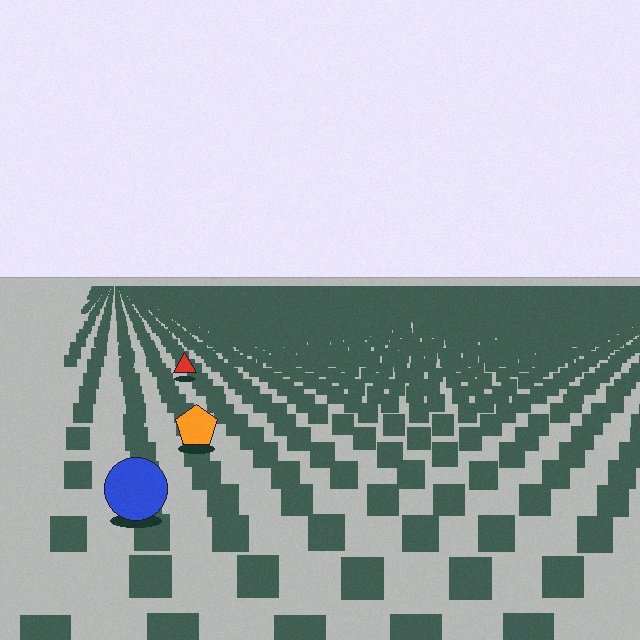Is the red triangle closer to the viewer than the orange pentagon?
No. The orange pentagon is closer — you can tell from the texture gradient: the ground texture is coarser near it.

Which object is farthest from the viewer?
The red triangle is farthest from the viewer. It appears smaller and the ground texture around it is denser.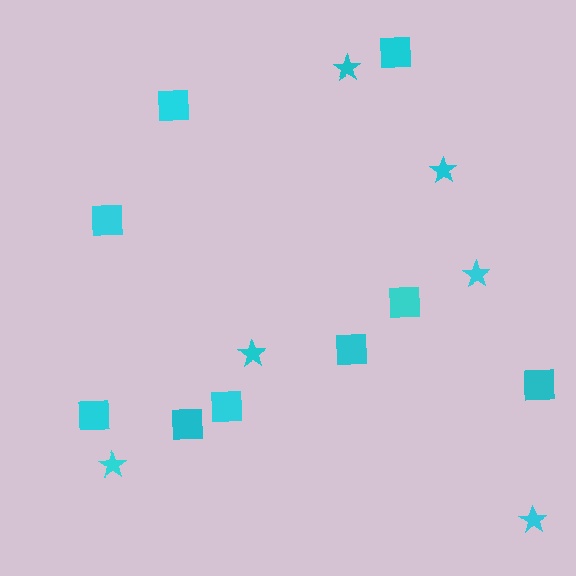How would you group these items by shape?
There are 2 groups: one group of squares (9) and one group of stars (6).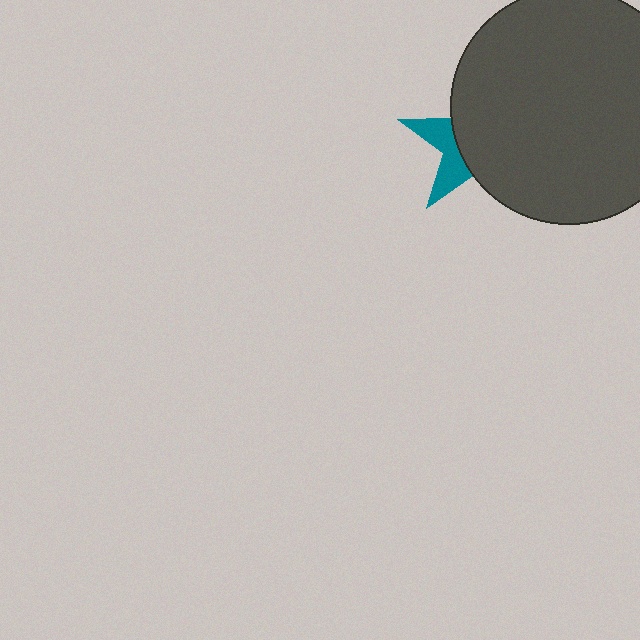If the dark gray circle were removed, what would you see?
You would see the complete teal star.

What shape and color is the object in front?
The object in front is a dark gray circle.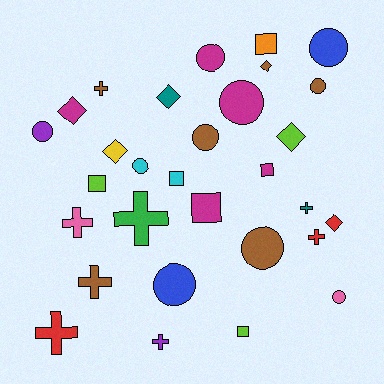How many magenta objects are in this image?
There are 5 magenta objects.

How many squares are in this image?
There are 6 squares.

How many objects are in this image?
There are 30 objects.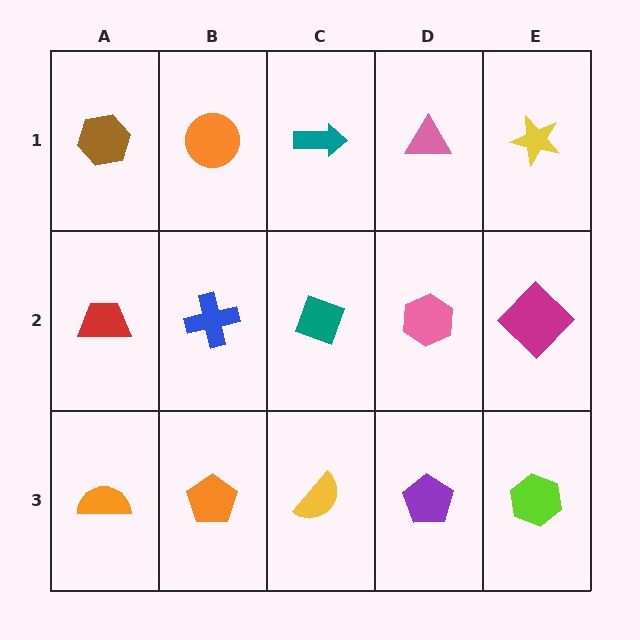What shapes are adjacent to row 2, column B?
An orange circle (row 1, column B), an orange pentagon (row 3, column B), a red trapezoid (row 2, column A), a teal diamond (row 2, column C).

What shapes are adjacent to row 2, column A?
A brown hexagon (row 1, column A), an orange semicircle (row 3, column A), a blue cross (row 2, column B).